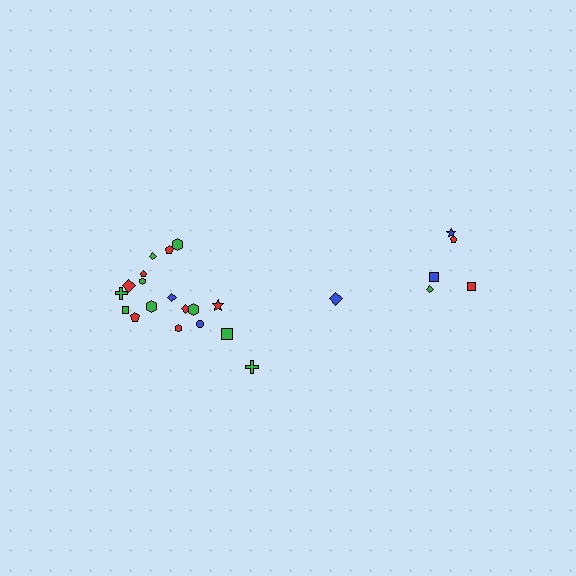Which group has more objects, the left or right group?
The left group.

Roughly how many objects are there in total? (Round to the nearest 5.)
Roughly 25 objects in total.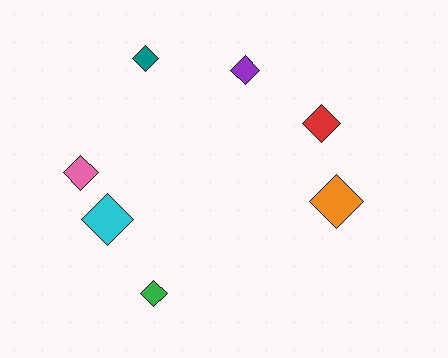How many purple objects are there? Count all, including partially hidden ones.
There is 1 purple object.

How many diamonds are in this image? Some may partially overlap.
There are 7 diamonds.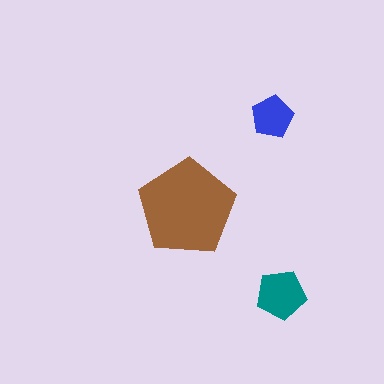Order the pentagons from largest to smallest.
the brown one, the teal one, the blue one.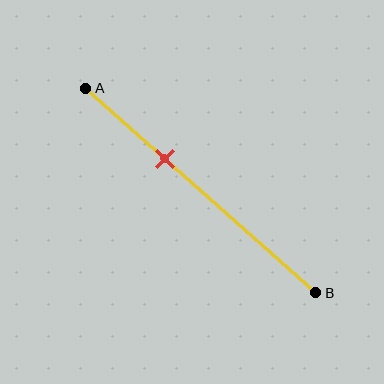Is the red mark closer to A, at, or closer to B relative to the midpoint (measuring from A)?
The red mark is closer to point A than the midpoint of segment AB.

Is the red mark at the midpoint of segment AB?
No, the mark is at about 35% from A, not at the 50% midpoint.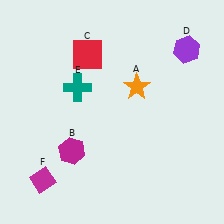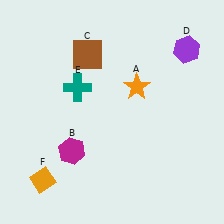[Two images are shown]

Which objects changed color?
C changed from red to brown. F changed from magenta to orange.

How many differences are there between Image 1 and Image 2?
There are 2 differences between the two images.